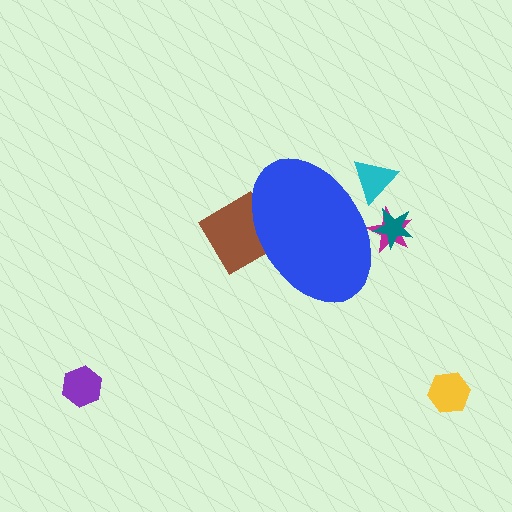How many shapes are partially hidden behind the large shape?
4 shapes are partially hidden.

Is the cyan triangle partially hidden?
Yes, the cyan triangle is partially hidden behind the blue ellipse.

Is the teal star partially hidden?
Yes, the teal star is partially hidden behind the blue ellipse.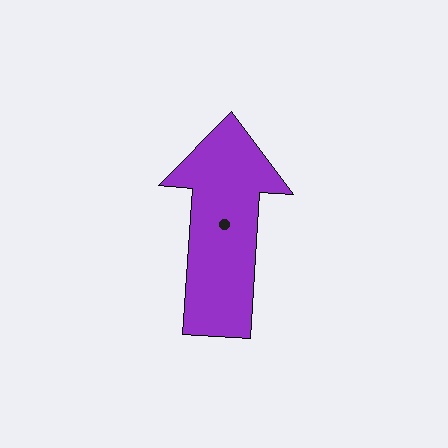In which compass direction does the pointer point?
North.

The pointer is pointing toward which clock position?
Roughly 12 o'clock.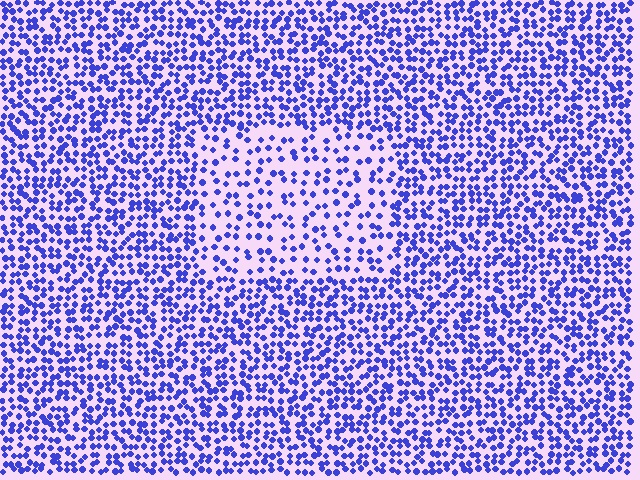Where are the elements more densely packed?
The elements are more densely packed outside the rectangle boundary.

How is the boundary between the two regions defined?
The boundary is defined by a change in element density (approximately 2.0x ratio). All elements are the same color, size, and shape.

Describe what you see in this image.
The image contains small blue elements arranged at two different densities. A rectangle-shaped region is visible where the elements are less densely packed than the surrounding area.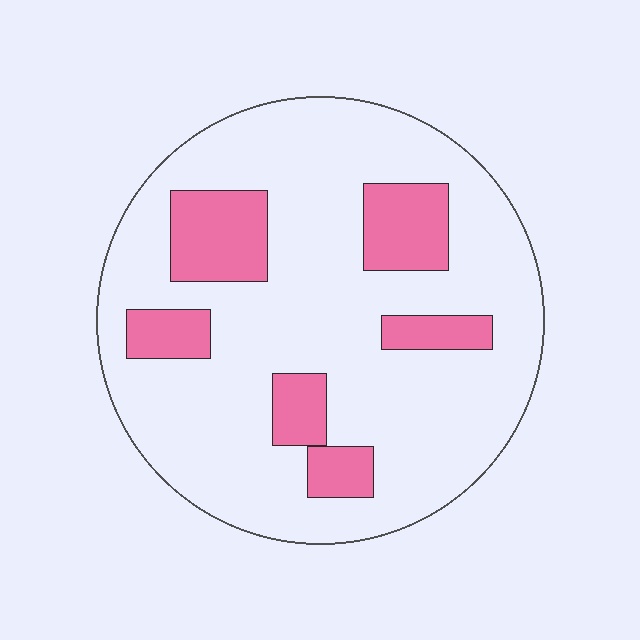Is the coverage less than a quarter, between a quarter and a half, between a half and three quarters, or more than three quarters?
Less than a quarter.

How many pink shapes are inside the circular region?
6.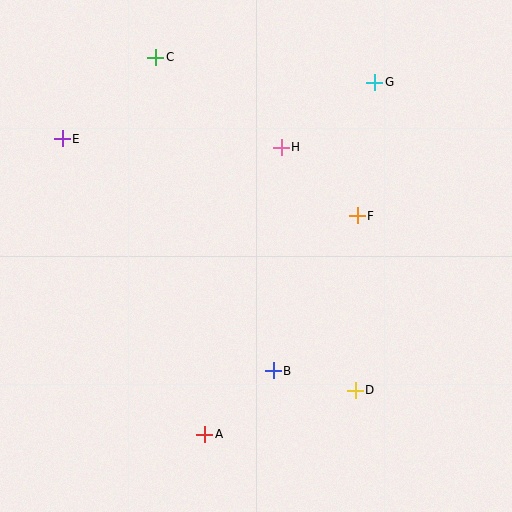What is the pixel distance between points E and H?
The distance between E and H is 219 pixels.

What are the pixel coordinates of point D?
Point D is at (355, 390).